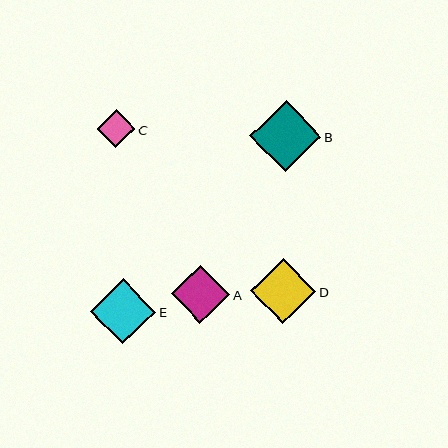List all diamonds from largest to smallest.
From largest to smallest: B, D, E, A, C.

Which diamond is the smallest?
Diamond C is the smallest with a size of approximately 38 pixels.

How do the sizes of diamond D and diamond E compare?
Diamond D and diamond E are approximately the same size.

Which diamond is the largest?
Diamond B is the largest with a size of approximately 71 pixels.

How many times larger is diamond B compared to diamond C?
Diamond B is approximately 1.9 times the size of diamond C.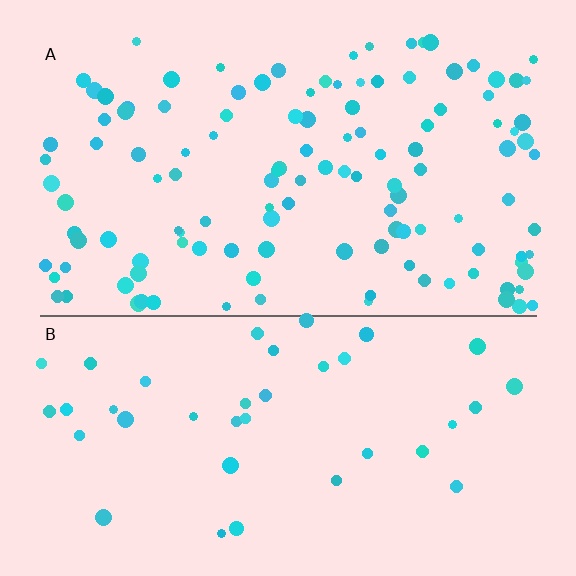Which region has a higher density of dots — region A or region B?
A (the top).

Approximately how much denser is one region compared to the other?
Approximately 3.1× — region A over region B.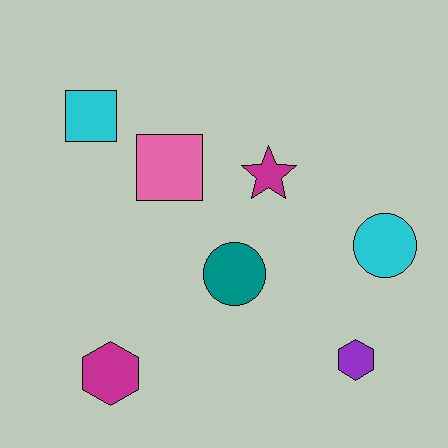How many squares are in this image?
There are 2 squares.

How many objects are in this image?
There are 7 objects.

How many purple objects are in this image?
There is 1 purple object.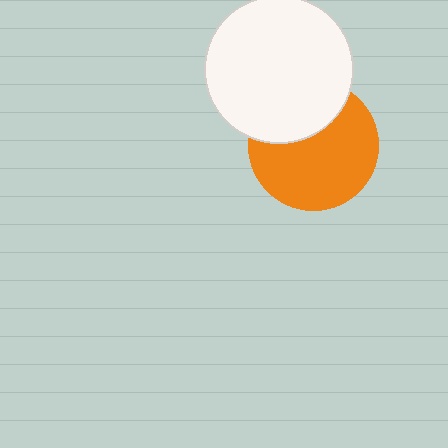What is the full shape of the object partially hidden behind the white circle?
The partially hidden object is an orange circle.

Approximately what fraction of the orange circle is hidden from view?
Roughly 33% of the orange circle is hidden behind the white circle.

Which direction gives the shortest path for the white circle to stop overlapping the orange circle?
Moving up gives the shortest separation.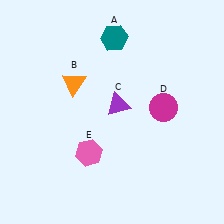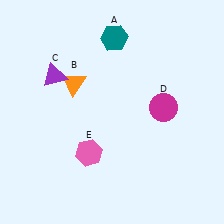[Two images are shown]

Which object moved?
The purple triangle (C) moved left.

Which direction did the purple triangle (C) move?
The purple triangle (C) moved left.